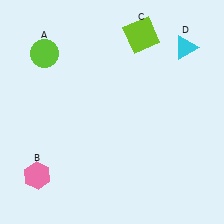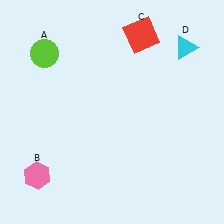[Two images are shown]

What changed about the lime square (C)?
In Image 1, C is lime. In Image 2, it changed to red.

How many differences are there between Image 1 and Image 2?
There is 1 difference between the two images.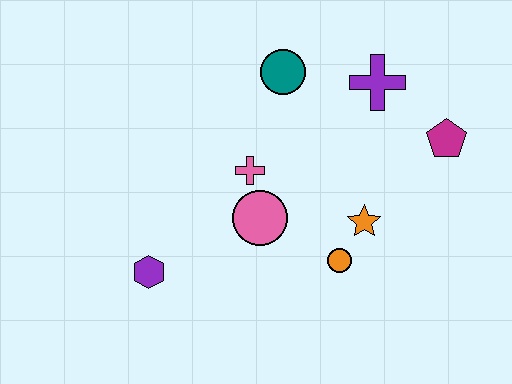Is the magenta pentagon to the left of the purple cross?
No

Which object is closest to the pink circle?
The pink cross is closest to the pink circle.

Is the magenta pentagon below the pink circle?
No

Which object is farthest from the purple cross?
The purple hexagon is farthest from the purple cross.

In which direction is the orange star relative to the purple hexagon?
The orange star is to the right of the purple hexagon.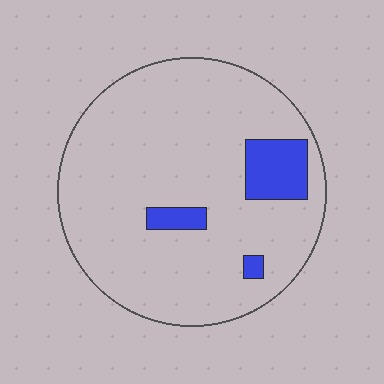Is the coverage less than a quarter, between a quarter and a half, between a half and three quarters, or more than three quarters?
Less than a quarter.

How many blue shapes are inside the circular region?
3.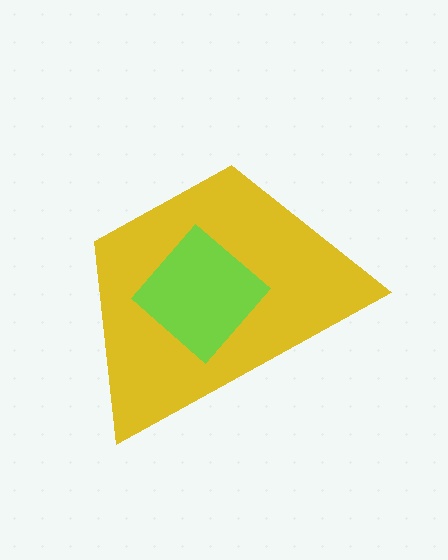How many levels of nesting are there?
2.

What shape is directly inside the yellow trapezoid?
The lime diamond.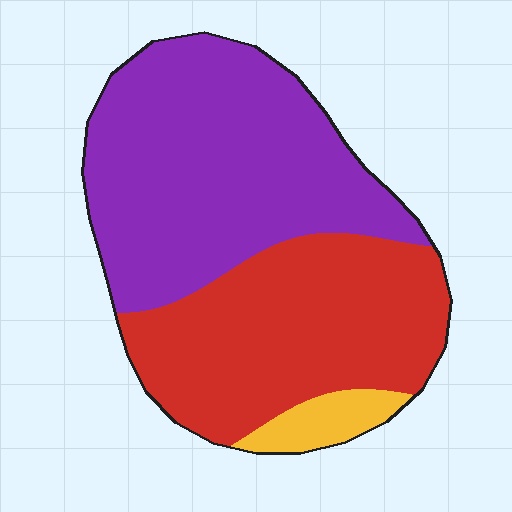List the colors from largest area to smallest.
From largest to smallest: purple, red, yellow.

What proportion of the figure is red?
Red covers around 40% of the figure.